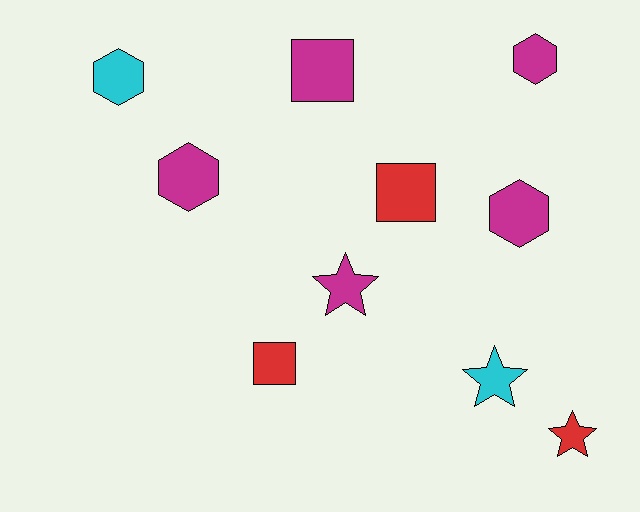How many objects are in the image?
There are 10 objects.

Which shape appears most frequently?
Hexagon, with 4 objects.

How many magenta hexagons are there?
There are 3 magenta hexagons.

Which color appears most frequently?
Magenta, with 5 objects.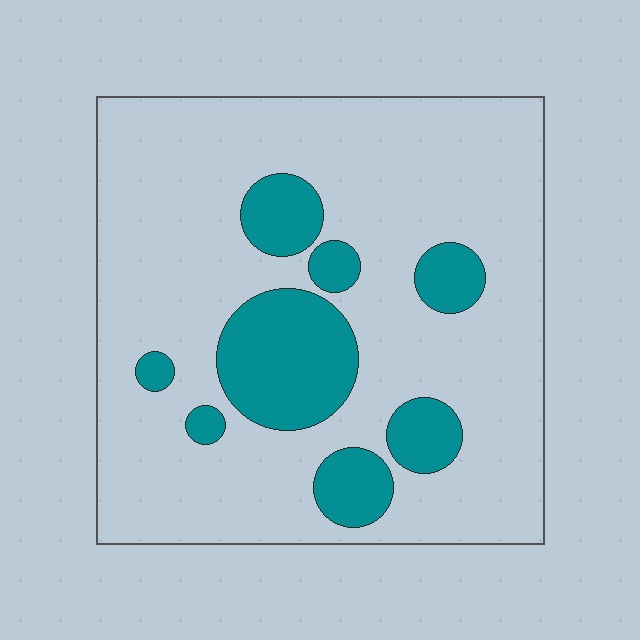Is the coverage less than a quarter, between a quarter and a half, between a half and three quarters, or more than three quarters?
Less than a quarter.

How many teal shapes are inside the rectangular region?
8.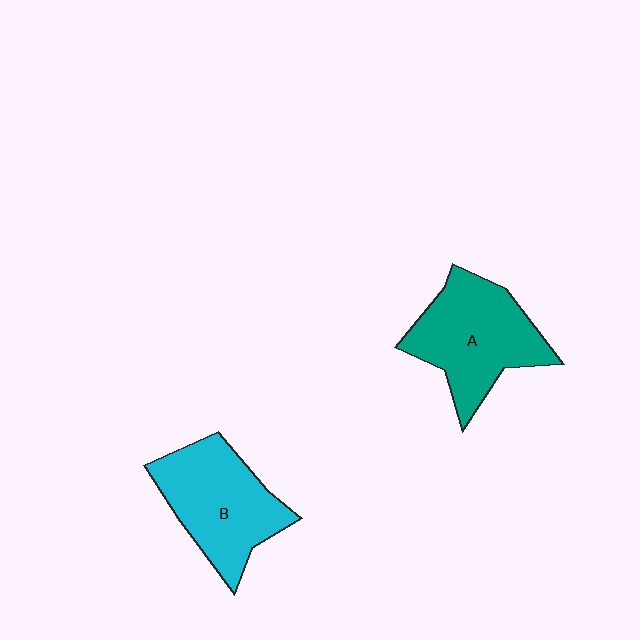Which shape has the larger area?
Shape A (teal).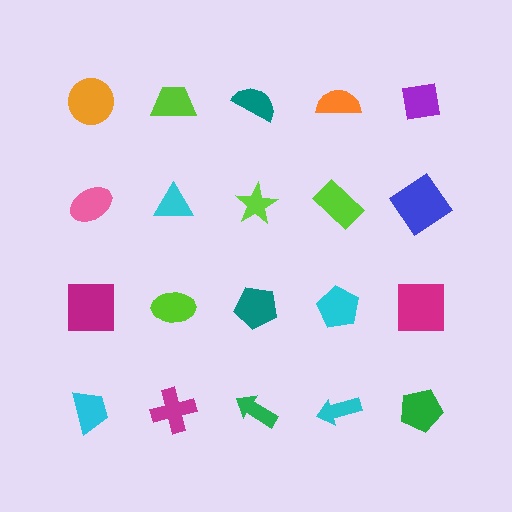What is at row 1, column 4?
An orange semicircle.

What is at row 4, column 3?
A green arrow.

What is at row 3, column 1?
A magenta square.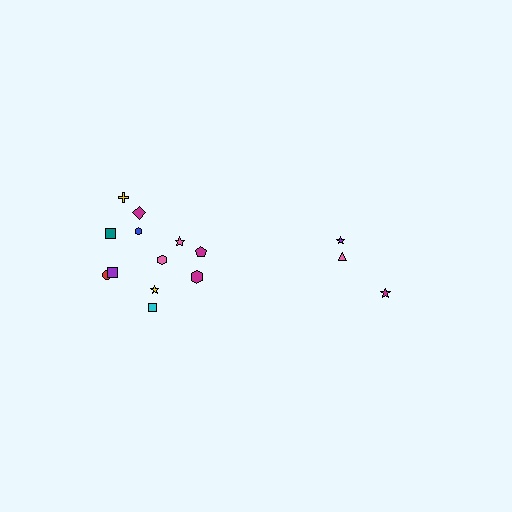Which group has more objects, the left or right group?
The left group.